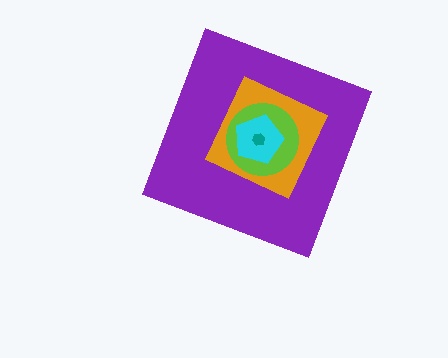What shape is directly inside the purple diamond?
The orange square.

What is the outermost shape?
The purple diamond.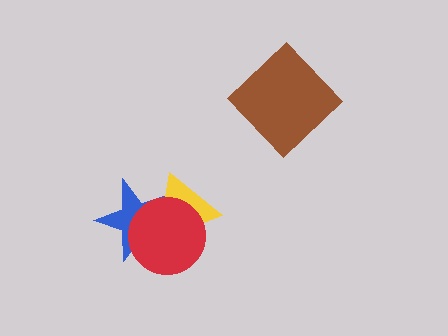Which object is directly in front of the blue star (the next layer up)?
The yellow triangle is directly in front of the blue star.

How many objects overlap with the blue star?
2 objects overlap with the blue star.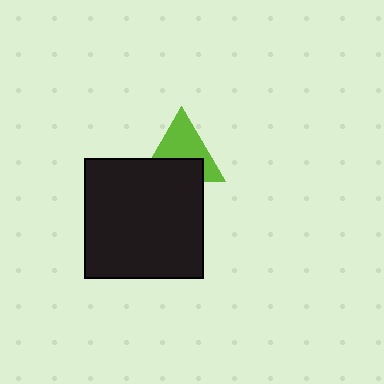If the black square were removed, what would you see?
You would see the complete lime triangle.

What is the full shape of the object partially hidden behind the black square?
The partially hidden object is a lime triangle.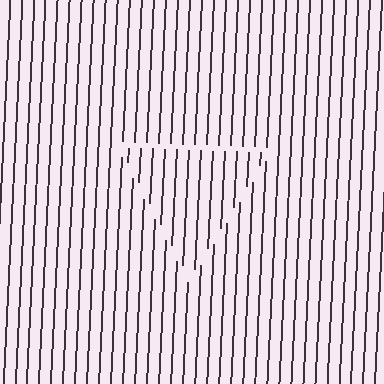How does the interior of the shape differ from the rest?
The interior of the shape contains the same grating, shifted by half a period — the contour is defined by the phase discontinuity where line-ends from the inner and outer gratings abut.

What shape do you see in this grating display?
An illusory triangle. The interior of the shape contains the same grating, shifted by half a period — the contour is defined by the phase discontinuity where line-ends from the inner and outer gratings abut.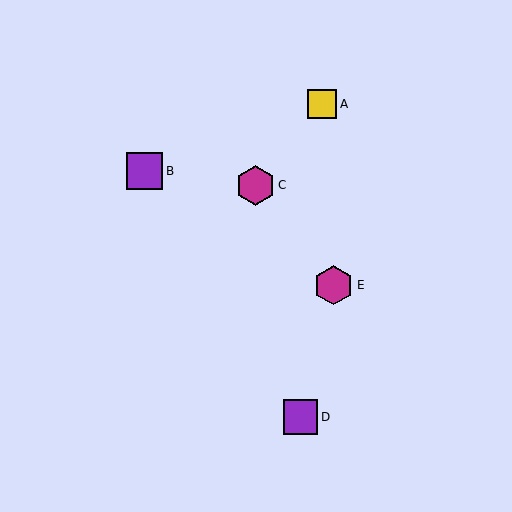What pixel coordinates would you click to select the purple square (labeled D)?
Click at (301, 417) to select the purple square D.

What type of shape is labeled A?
Shape A is a yellow square.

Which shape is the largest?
The magenta hexagon (labeled C) is the largest.